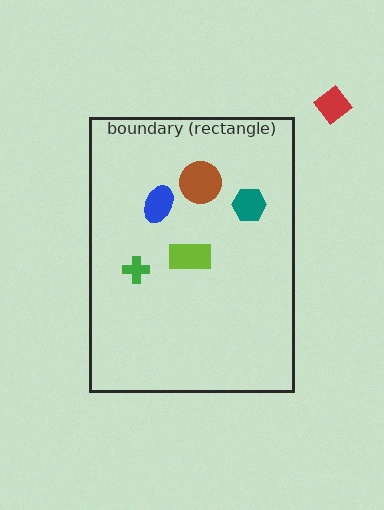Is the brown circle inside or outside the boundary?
Inside.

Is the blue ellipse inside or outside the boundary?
Inside.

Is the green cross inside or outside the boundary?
Inside.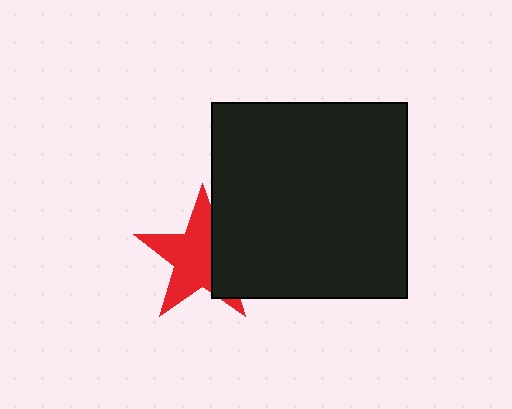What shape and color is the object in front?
The object in front is a black square.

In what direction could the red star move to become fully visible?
The red star could move left. That would shift it out from behind the black square entirely.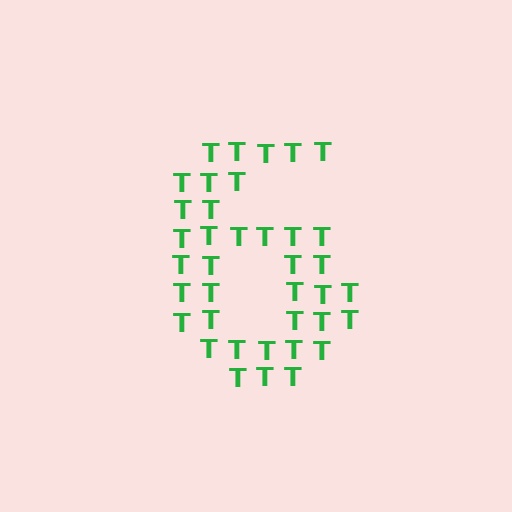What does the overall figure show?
The overall figure shows the digit 6.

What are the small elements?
The small elements are letter T's.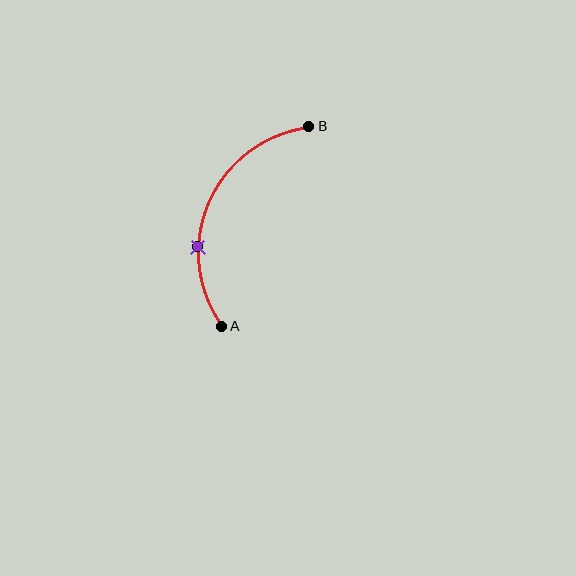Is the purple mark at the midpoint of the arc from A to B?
No. The purple mark lies on the arc but is closer to endpoint A. The arc midpoint would be at the point on the curve equidistant along the arc from both A and B.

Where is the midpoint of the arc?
The arc midpoint is the point on the curve farthest from the straight line joining A and B. It sits to the left of that line.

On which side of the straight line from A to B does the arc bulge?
The arc bulges to the left of the straight line connecting A and B.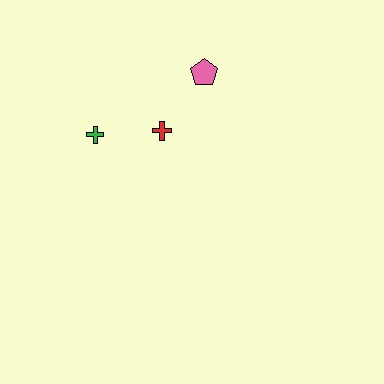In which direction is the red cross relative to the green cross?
The red cross is to the right of the green cross.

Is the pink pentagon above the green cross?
Yes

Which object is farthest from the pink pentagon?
The green cross is farthest from the pink pentagon.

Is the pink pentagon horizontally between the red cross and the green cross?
No